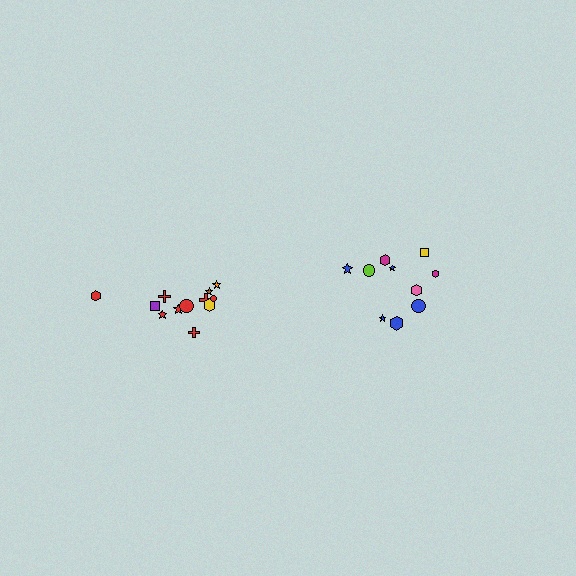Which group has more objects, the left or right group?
The left group.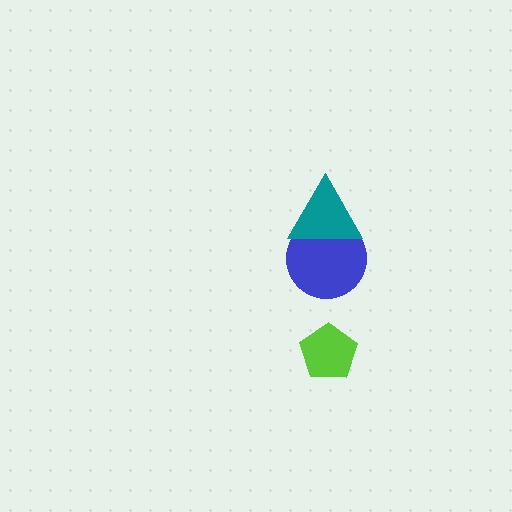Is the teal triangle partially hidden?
No, no other shape covers it.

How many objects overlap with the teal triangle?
1 object overlaps with the teal triangle.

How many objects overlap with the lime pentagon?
0 objects overlap with the lime pentagon.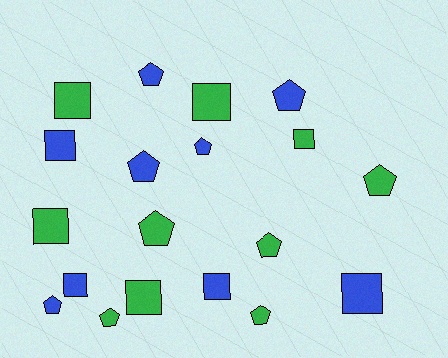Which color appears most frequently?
Green, with 10 objects.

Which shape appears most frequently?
Pentagon, with 10 objects.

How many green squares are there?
There are 5 green squares.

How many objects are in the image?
There are 19 objects.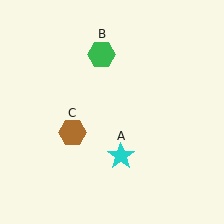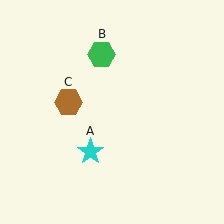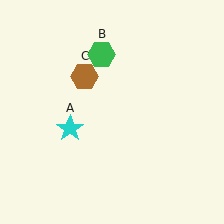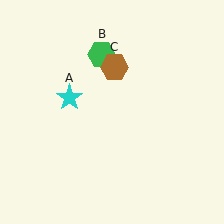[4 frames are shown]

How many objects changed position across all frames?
2 objects changed position: cyan star (object A), brown hexagon (object C).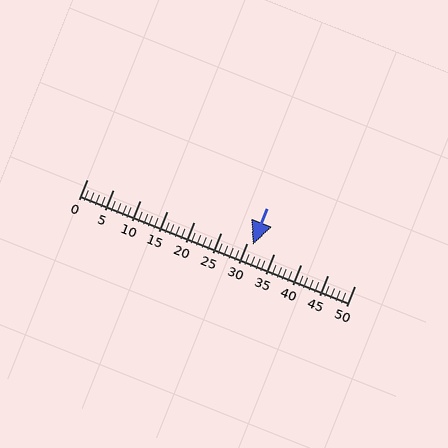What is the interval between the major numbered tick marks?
The major tick marks are spaced 5 units apart.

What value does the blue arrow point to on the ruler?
The blue arrow points to approximately 31.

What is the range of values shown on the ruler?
The ruler shows values from 0 to 50.